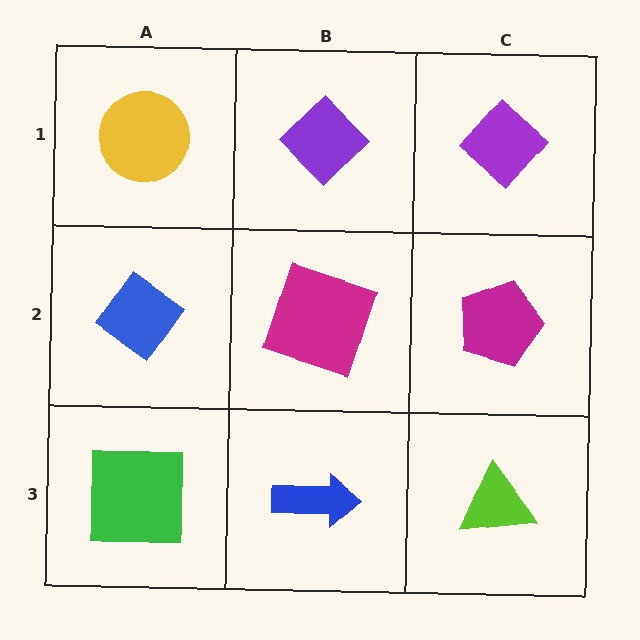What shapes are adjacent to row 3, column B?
A magenta square (row 2, column B), a green square (row 3, column A), a lime triangle (row 3, column C).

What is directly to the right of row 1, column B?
A purple diamond.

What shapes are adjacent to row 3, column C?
A magenta pentagon (row 2, column C), a blue arrow (row 3, column B).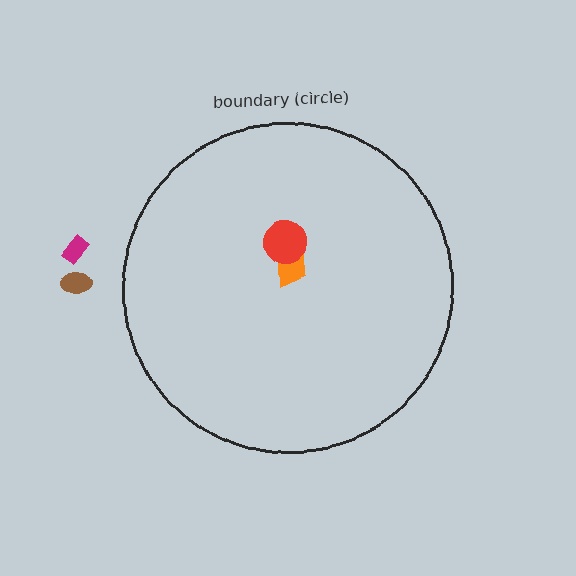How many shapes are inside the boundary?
2 inside, 2 outside.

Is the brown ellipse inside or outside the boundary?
Outside.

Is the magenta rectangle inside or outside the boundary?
Outside.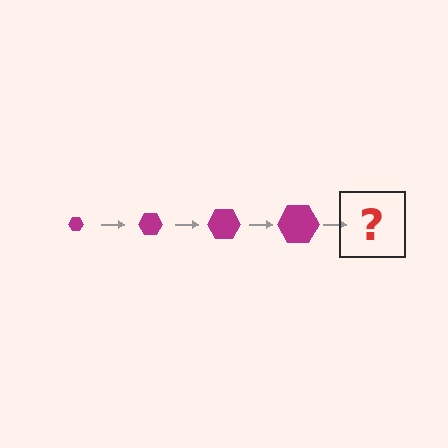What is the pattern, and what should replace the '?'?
The pattern is that the hexagon gets progressively larger each step. The '?' should be a magenta hexagon, larger than the previous one.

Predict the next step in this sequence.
The next step is a magenta hexagon, larger than the previous one.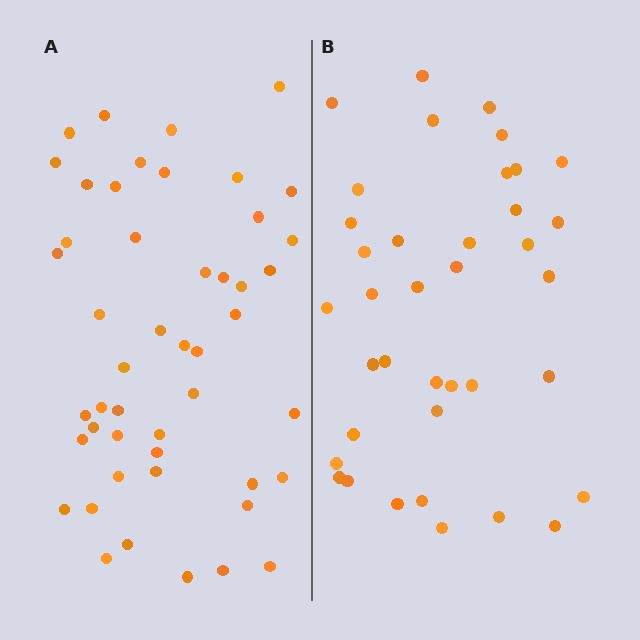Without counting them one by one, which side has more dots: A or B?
Region A (the left region) has more dots.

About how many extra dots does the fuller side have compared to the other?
Region A has roughly 10 or so more dots than region B.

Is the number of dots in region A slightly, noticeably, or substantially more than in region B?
Region A has noticeably more, but not dramatically so. The ratio is roughly 1.3 to 1.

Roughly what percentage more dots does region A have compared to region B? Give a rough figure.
About 25% more.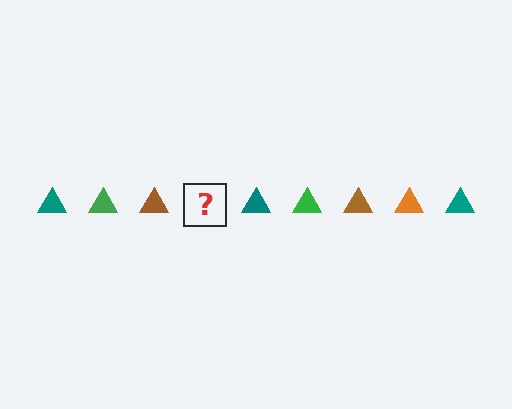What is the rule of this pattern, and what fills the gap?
The rule is that the pattern cycles through teal, green, brown, orange triangles. The gap should be filled with an orange triangle.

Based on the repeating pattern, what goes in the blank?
The blank should be an orange triangle.